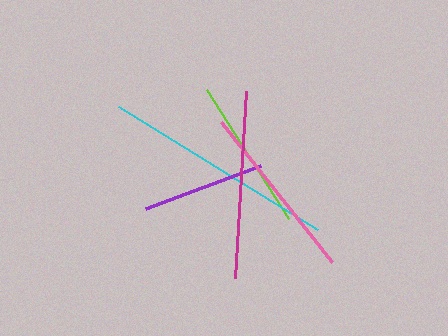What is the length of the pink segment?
The pink segment is approximately 179 pixels long.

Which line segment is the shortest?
The purple line is the shortest at approximately 123 pixels.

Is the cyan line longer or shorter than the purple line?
The cyan line is longer than the purple line.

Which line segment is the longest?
The cyan line is the longest at approximately 234 pixels.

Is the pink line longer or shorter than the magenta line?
The magenta line is longer than the pink line.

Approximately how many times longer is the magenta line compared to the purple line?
The magenta line is approximately 1.5 times the length of the purple line.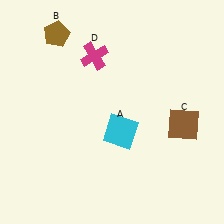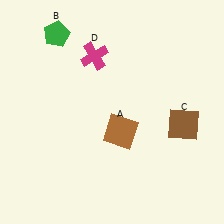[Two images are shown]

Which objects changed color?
A changed from cyan to brown. B changed from brown to green.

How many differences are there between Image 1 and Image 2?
There are 2 differences between the two images.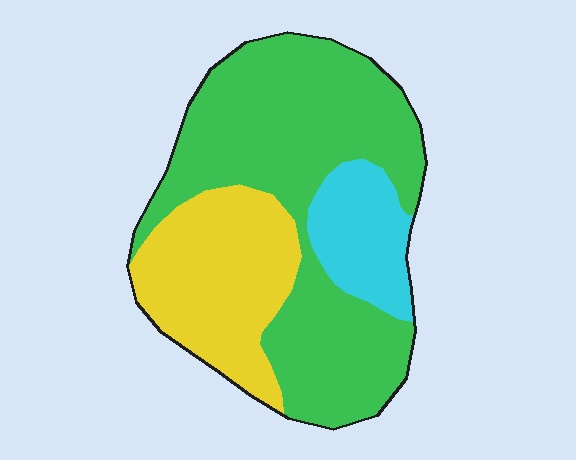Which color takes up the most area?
Green, at roughly 60%.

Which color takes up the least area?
Cyan, at roughly 15%.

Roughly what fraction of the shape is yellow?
Yellow covers around 30% of the shape.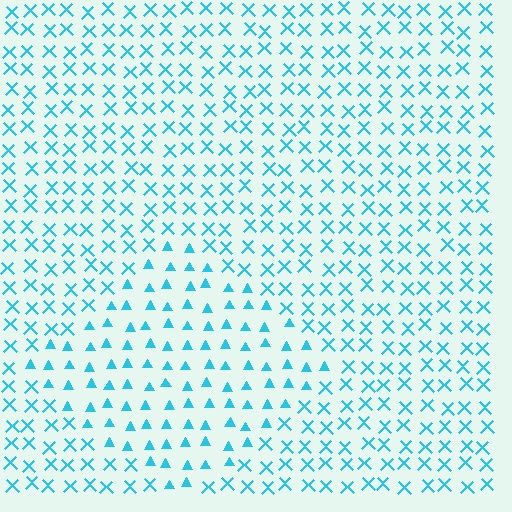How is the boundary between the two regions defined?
The boundary is defined by a change in element shape: triangles inside vs. X marks outside. All elements share the same color and spacing.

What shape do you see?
I see a diamond.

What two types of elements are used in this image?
The image uses triangles inside the diamond region and X marks outside it.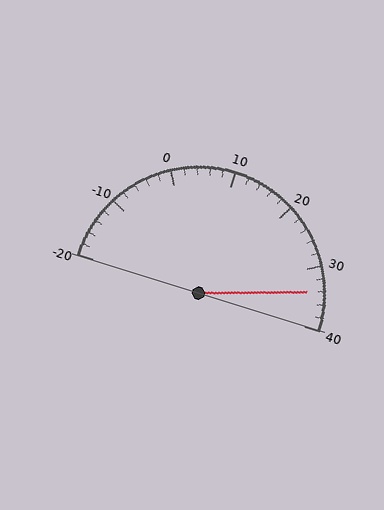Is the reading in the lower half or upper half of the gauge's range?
The reading is in the upper half of the range (-20 to 40).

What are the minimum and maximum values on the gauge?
The gauge ranges from -20 to 40.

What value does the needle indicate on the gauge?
The needle indicates approximately 34.